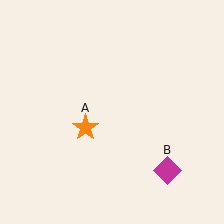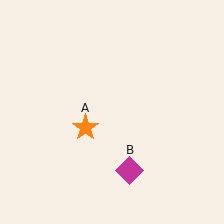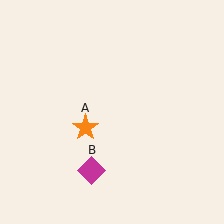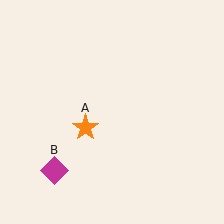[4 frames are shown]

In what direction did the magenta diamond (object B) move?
The magenta diamond (object B) moved left.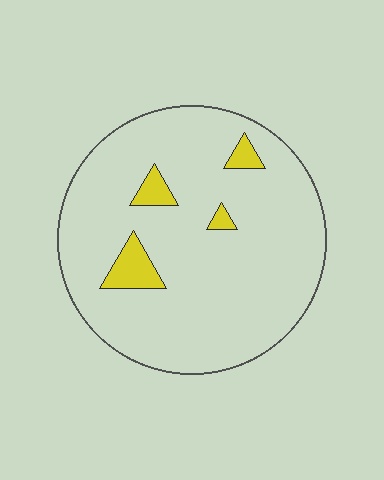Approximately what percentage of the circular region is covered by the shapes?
Approximately 10%.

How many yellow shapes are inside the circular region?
4.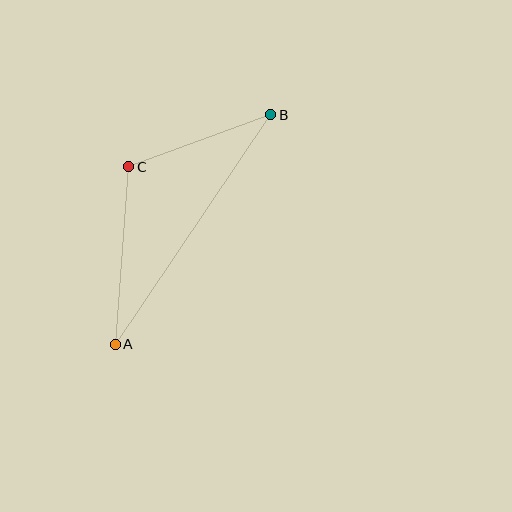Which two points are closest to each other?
Points B and C are closest to each other.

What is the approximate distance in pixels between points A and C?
The distance between A and C is approximately 178 pixels.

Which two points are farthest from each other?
Points A and B are farthest from each other.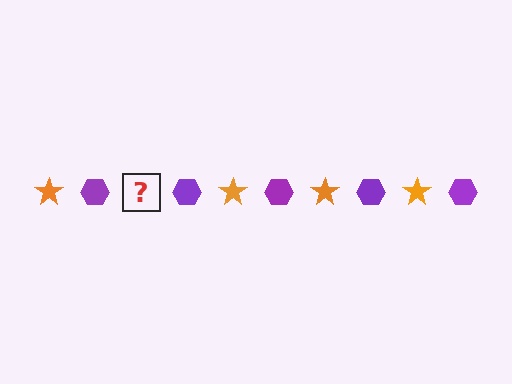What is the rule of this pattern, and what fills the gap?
The rule is that the pattern alternates between orange star and purple hexagon. The gap should be filled with an orange star.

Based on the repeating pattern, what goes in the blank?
The blank should be an orange star.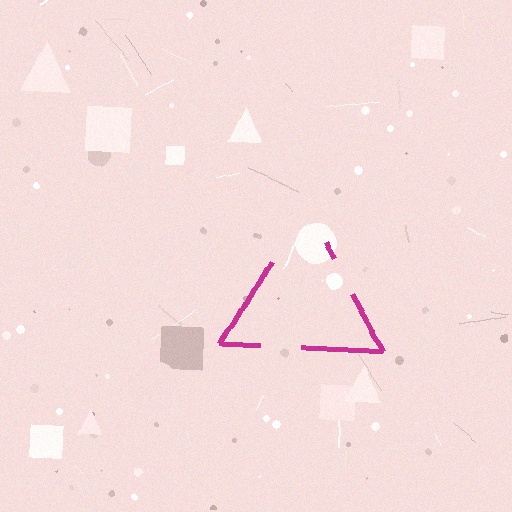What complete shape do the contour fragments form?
The contour fragments form a triangle.